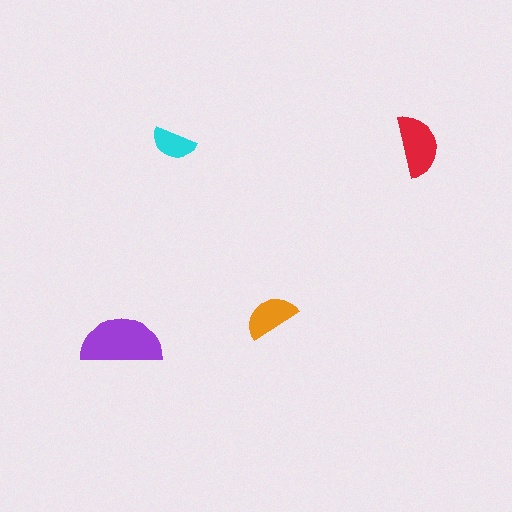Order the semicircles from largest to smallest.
the purple one, the red one, the orange one, the cyan one.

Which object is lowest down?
The purple semicircle is bottommost.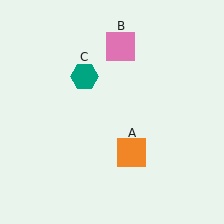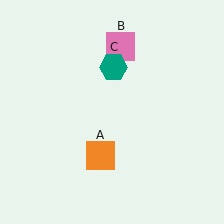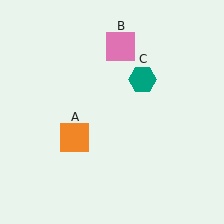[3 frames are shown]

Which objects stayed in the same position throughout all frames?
Pink square (object B) remained stationary.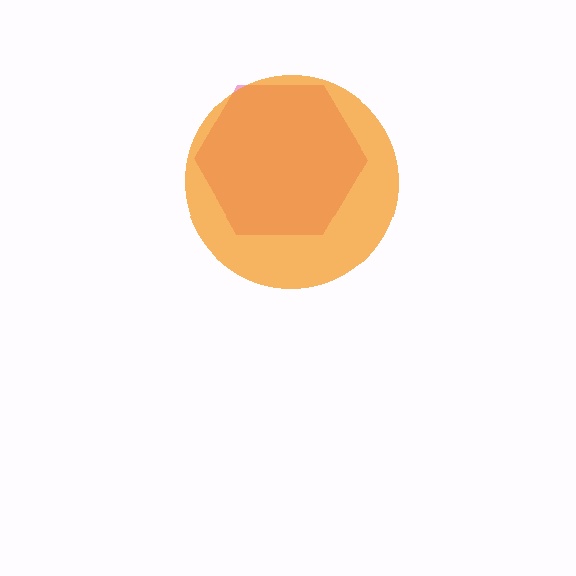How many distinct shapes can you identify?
There are 2 distinct shapes: a magenta hexagon, an orange circle.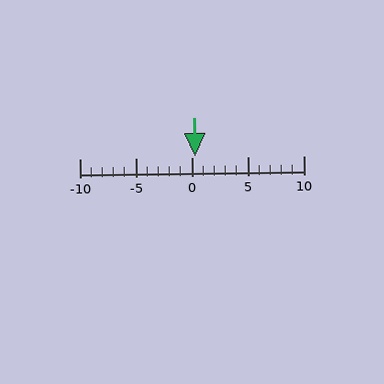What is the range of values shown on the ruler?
The ruler shows values from -10 to 10.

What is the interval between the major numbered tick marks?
The major tick marks are spaced 5 units apart.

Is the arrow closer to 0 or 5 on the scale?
The arrow is closer to 0.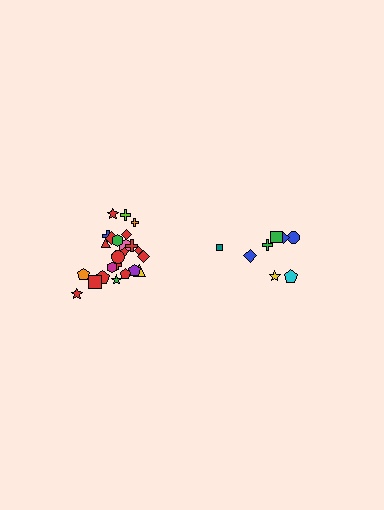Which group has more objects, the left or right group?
The left group.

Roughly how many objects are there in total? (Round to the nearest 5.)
Roughly 35 objects in total.